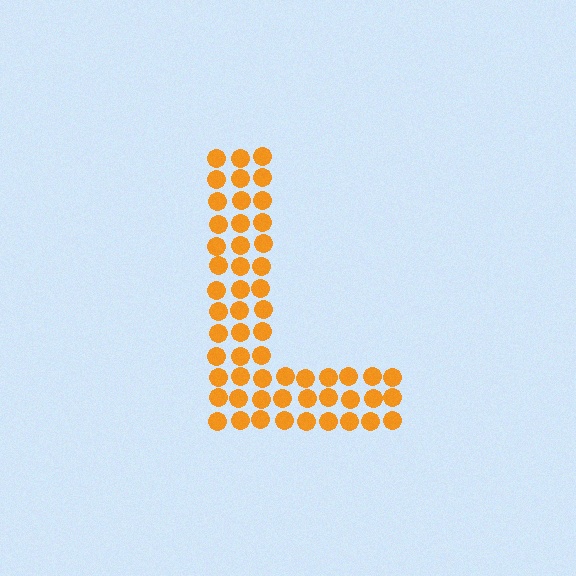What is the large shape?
The large shape is the letter L.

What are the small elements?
The small elements are circles.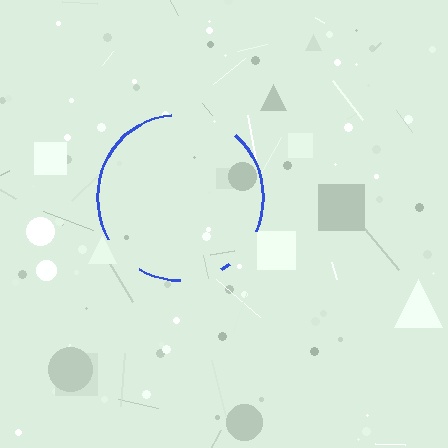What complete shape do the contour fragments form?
The contour fragments form a circle.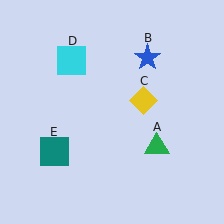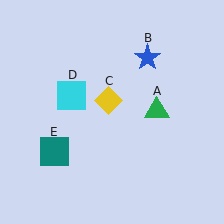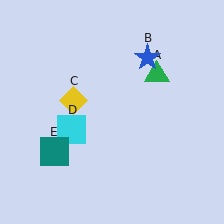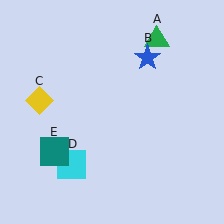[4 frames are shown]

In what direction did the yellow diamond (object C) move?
The yellow diamond (object C) moved left.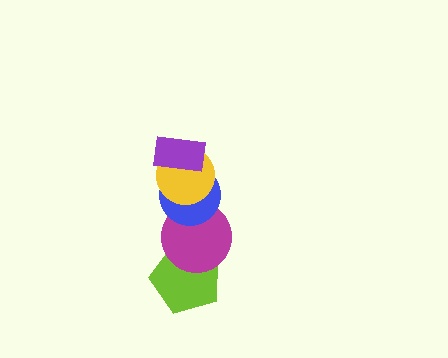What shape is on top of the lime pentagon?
The magenta circle is on top of the lime pentagon.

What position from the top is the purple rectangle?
The purple rectangle is 1st from the top.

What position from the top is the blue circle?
The blue circle is 3rd from the top.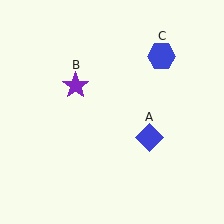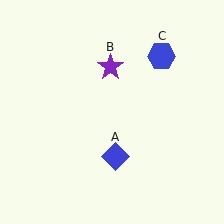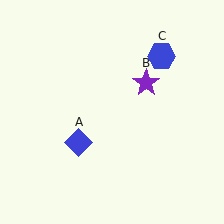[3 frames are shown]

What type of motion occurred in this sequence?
The blue diamond (object A), purple star (object B) rotated clockwise around the center of the scene.